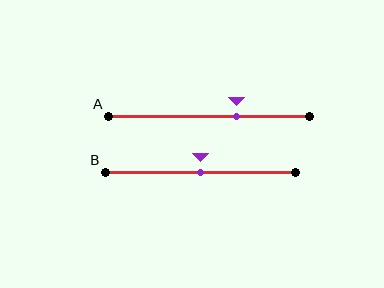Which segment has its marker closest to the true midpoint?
Segment B has its marker closest to the true midpoint.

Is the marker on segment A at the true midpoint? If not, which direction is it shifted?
No, the marker on segment A is shifted to the right by about 14% of the segment length.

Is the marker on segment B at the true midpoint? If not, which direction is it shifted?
Yes, the marker on segment B is at the true midpoint.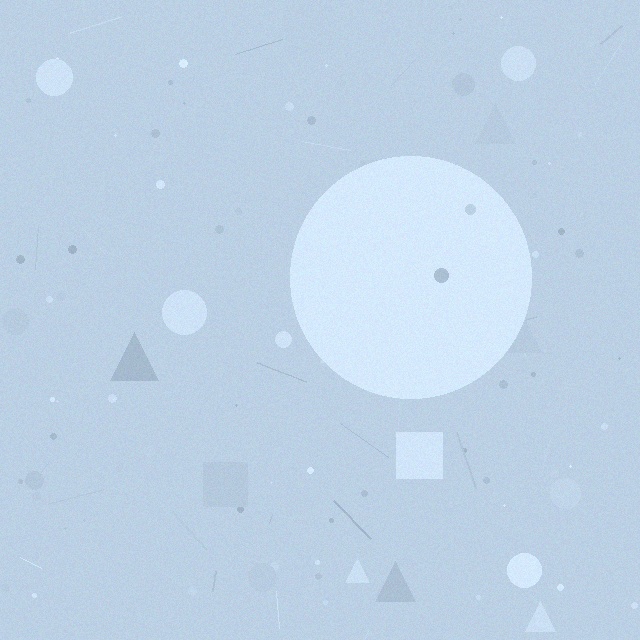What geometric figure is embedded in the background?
A circle is embedded in the background.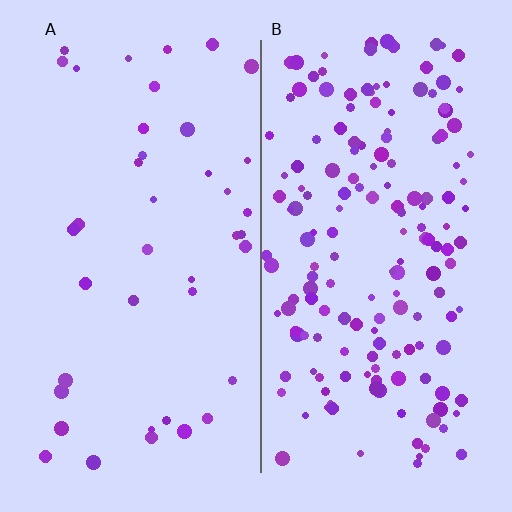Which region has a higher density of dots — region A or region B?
B (the right).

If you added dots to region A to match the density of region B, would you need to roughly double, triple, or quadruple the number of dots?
Approximately quadruple.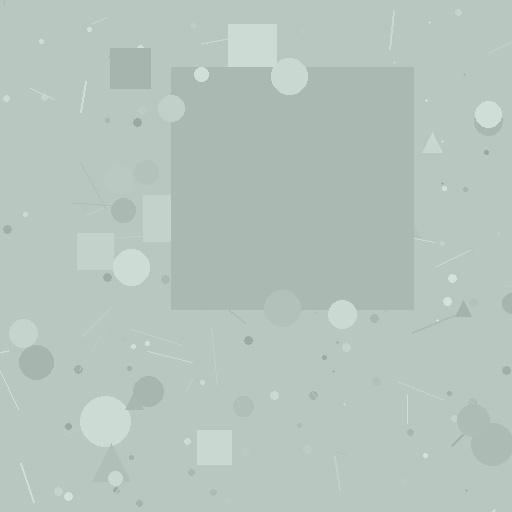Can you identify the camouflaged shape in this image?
The camouflaged shape is a square.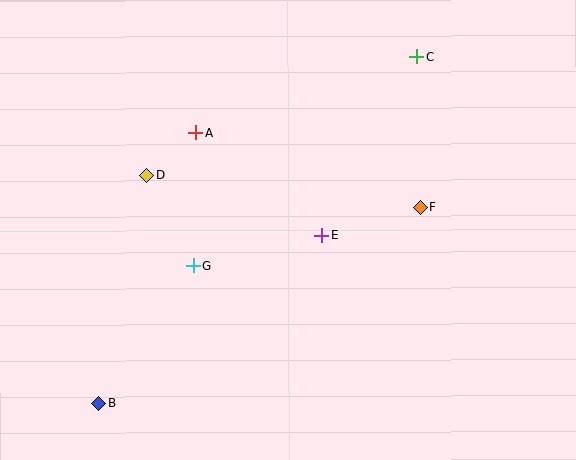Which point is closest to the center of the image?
Point E at (322, 235) is closest to the center.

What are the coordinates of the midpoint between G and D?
The midpoint between G and D is at (170, 221).